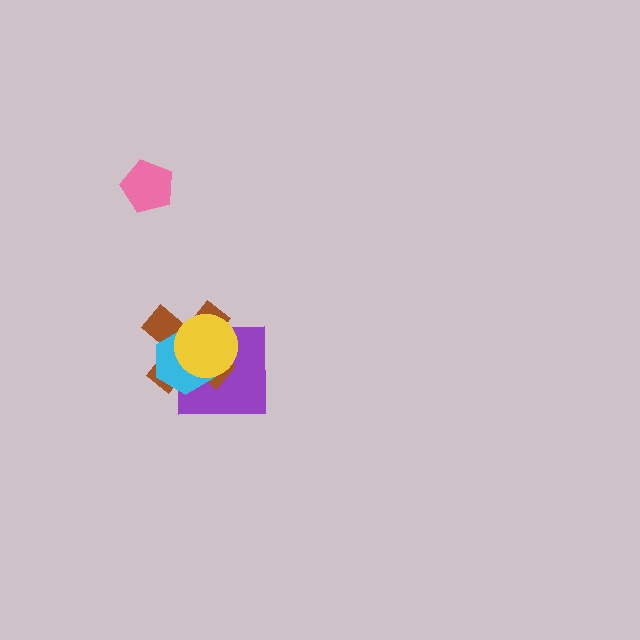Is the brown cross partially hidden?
Yes, it is partially covered by another shape.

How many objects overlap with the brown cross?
3 objects overlap with the brown cross.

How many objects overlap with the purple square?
3 objects overlap with the purple square.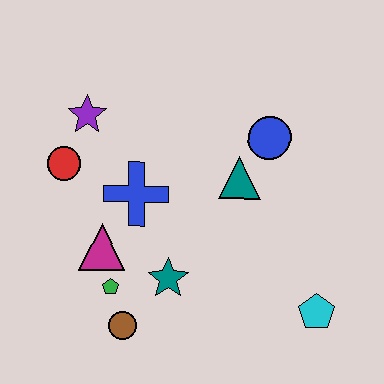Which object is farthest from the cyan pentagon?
The purple star is farthest from the cyan pentagon.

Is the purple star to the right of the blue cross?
No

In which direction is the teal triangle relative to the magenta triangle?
The teal triangle is to the right of the magenta triangle.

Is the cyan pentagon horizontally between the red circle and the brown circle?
No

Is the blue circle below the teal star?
No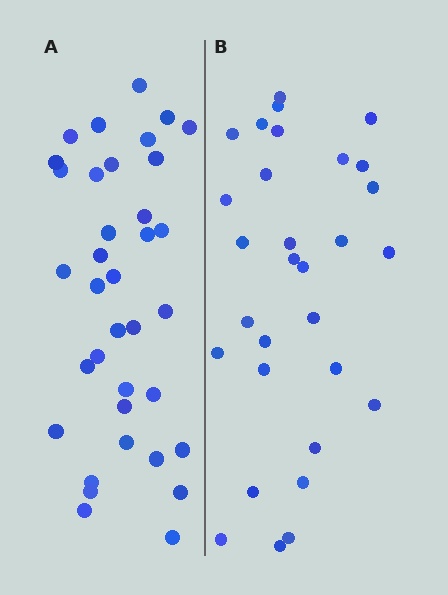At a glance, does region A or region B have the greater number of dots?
Region A (the left region) has more dots.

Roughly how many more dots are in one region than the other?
Region A has about 6 more dots than region B.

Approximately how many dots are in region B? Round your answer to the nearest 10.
About 30 dots.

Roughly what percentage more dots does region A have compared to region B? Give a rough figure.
About 20% more.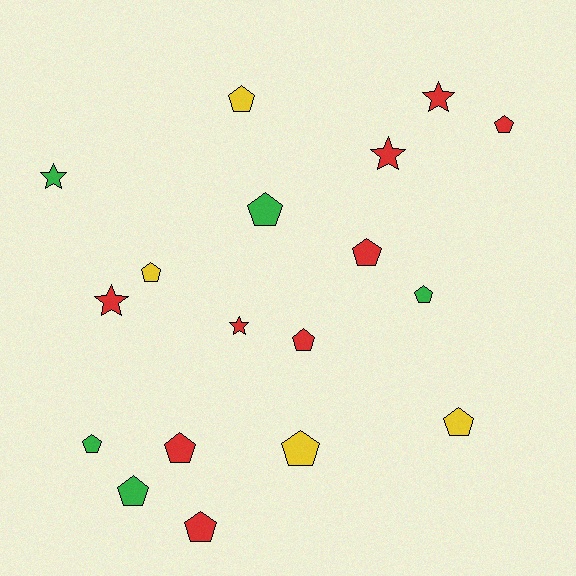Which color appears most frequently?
Red, with 9 objects.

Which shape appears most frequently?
Pentagon, with 13 objects.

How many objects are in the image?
There are 18 objects.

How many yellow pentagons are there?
There are 4 yellow pentagons.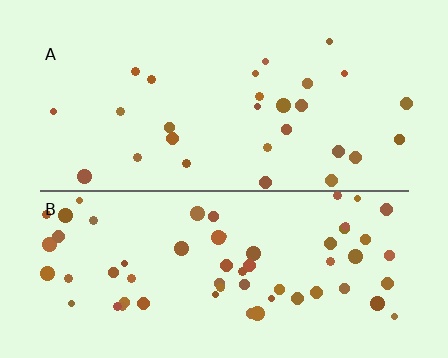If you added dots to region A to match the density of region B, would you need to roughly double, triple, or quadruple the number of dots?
Approximately double.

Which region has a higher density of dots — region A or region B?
B (the bottom).